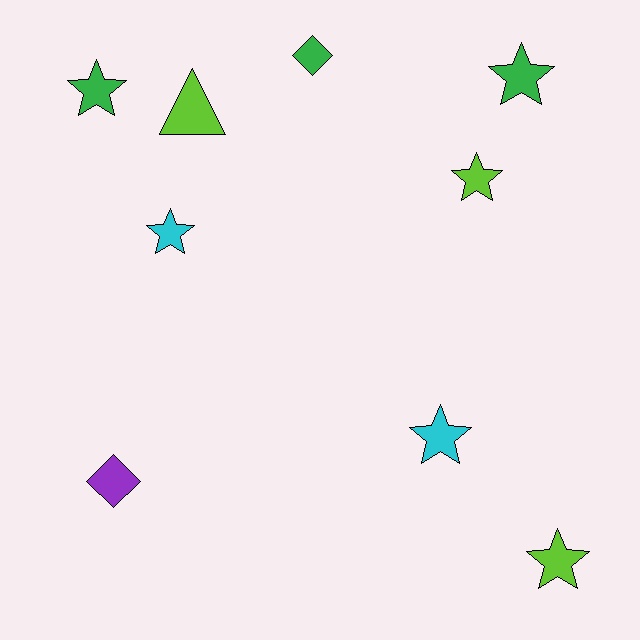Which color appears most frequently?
Lime, with 3 objects.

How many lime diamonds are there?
There are no lime diamonds.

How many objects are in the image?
There are 9 objects.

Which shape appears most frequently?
Star, with 6 objects.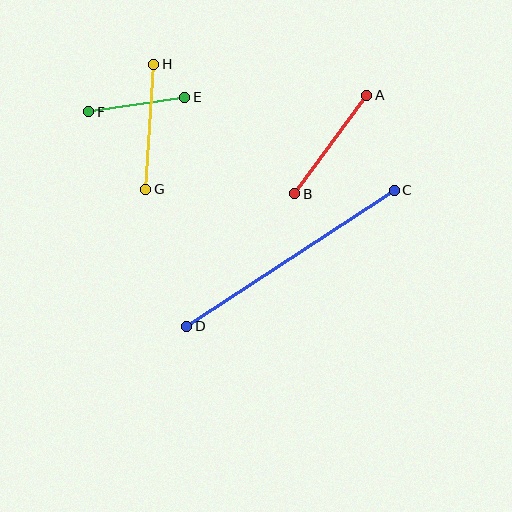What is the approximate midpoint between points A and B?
The midpoint is at approximately (331, 145) pixels.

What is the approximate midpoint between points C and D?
The midpoint is at approximately (290, 258) pixels.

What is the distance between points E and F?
The distance is approximately 97 pixels.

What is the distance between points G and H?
The distance is approximately 125 pixels.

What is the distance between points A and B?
The distance is approximately 122 pixels.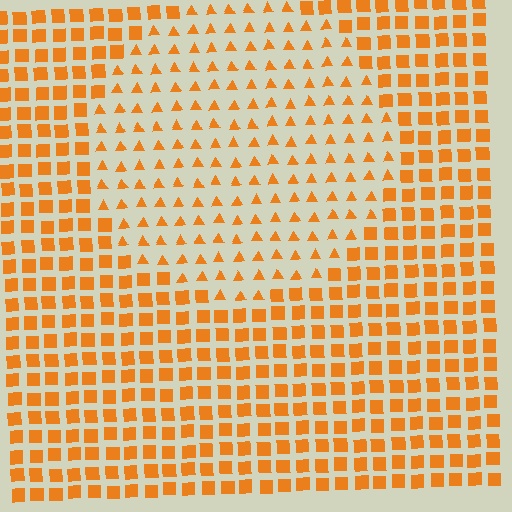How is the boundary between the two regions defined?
The boundary is defined by a change in element shape: triangles inside vs. squares outside. All elements share the same color and spacing.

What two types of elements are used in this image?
The image uses triangles inside the circle region and squares outside it.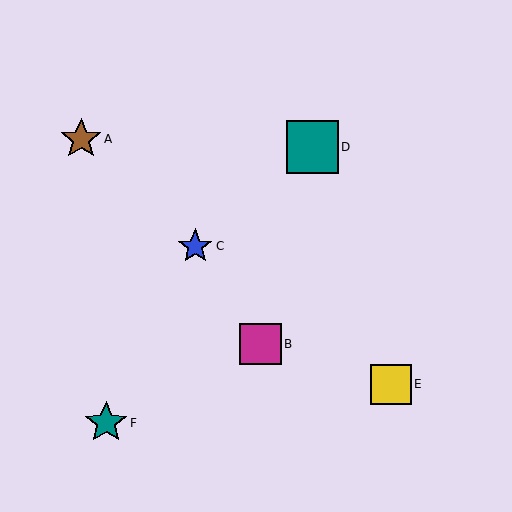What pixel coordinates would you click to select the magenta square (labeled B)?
Click at (260, 344) to select the magenta square B.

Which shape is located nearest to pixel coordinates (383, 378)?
The yellow square (labeled E) at (391, 384) is nearest to that location.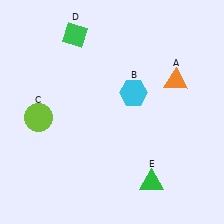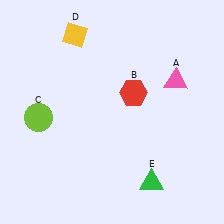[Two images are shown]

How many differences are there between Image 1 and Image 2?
There are 3 differences between the two images.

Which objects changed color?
A changed from orange to pink. B changed from cyan to red. D changed from green to yellow.